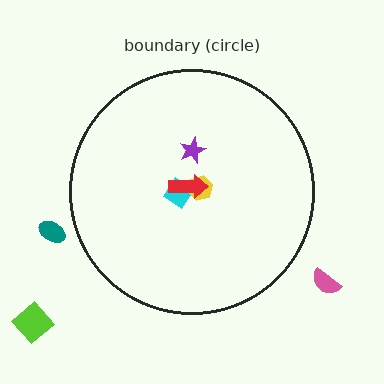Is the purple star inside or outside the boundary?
Inside.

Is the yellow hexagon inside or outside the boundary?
Inside.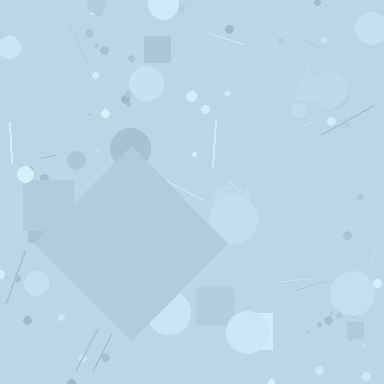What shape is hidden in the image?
A diamond is hidden in the image.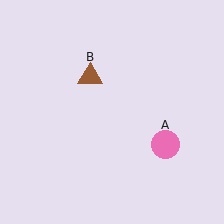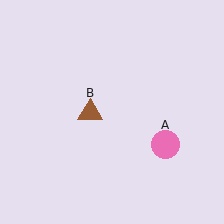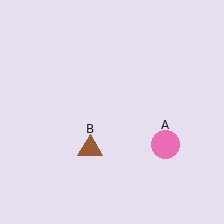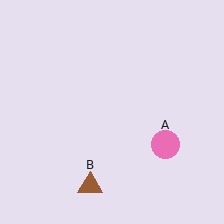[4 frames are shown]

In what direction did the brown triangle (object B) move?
The brown triangle (object B) moved down.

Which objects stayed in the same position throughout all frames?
Pink circle (object A) remained stationary.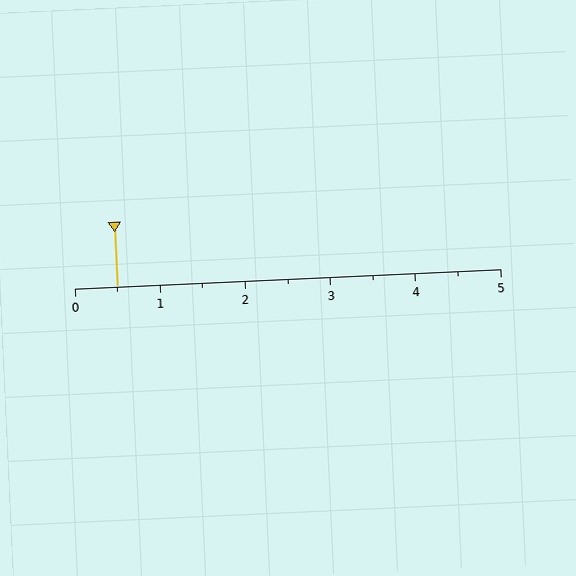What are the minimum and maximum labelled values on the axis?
The axis runs from 0 to 5.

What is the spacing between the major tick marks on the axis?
The major ticks are spaced 1 apart.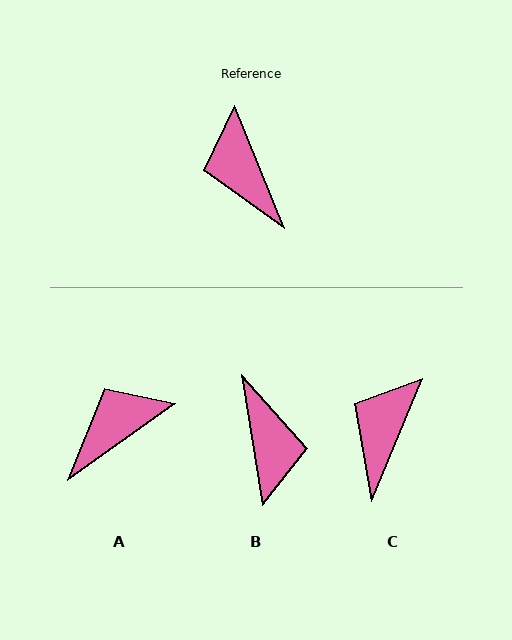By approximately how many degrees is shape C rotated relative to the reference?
Approximately 45 degrees clockwise.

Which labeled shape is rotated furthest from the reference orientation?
B, about 167 degrees away.